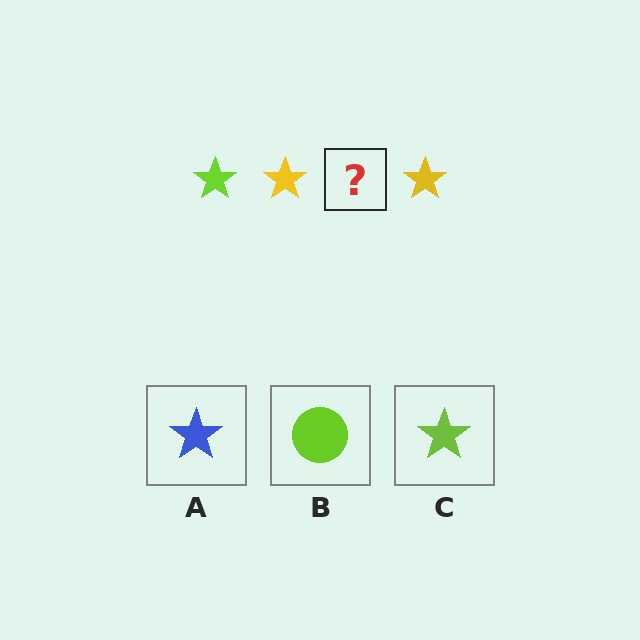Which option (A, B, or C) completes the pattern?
C.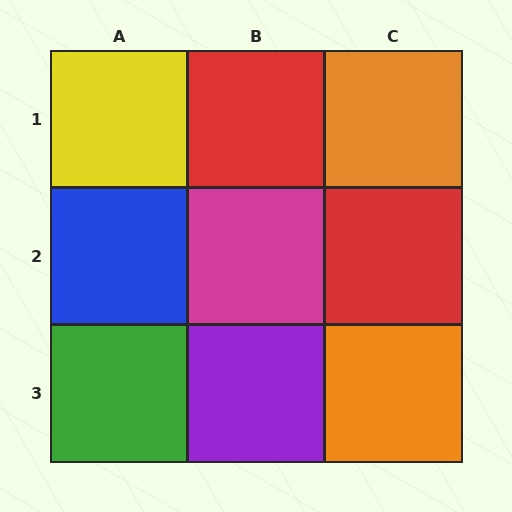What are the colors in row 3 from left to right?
Green, purple, orange.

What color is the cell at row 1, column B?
Red.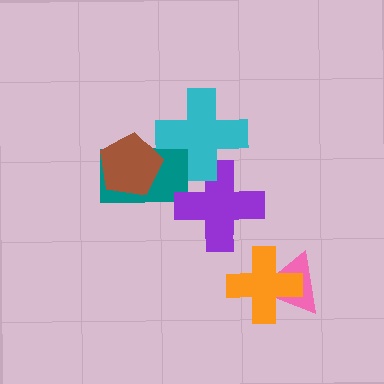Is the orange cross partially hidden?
No, no other shape covers it.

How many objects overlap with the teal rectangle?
2 objects overlap with the teal rectangle.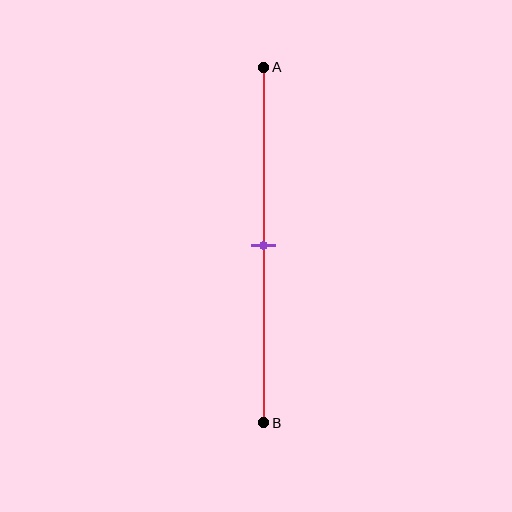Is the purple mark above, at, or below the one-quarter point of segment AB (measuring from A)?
The purple mark is below the one-quarter point of segment AB.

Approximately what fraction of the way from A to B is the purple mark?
The purple mark is approximately 50% of the way from A to B.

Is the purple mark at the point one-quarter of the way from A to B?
No, the mark is at about 50% from A, not at the 25% one-quarter point.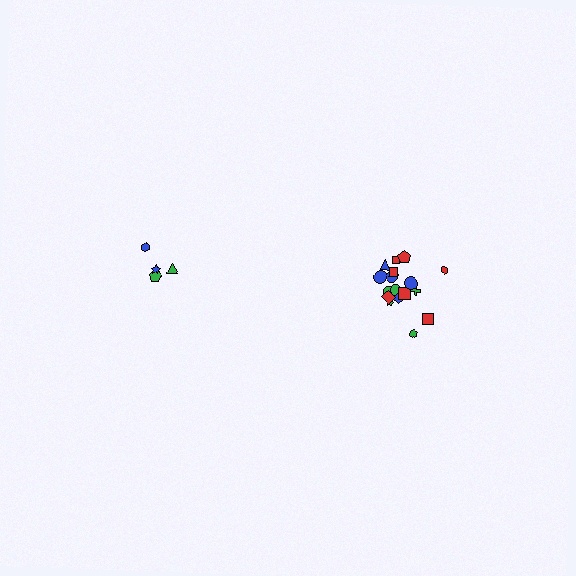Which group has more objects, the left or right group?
The right group.